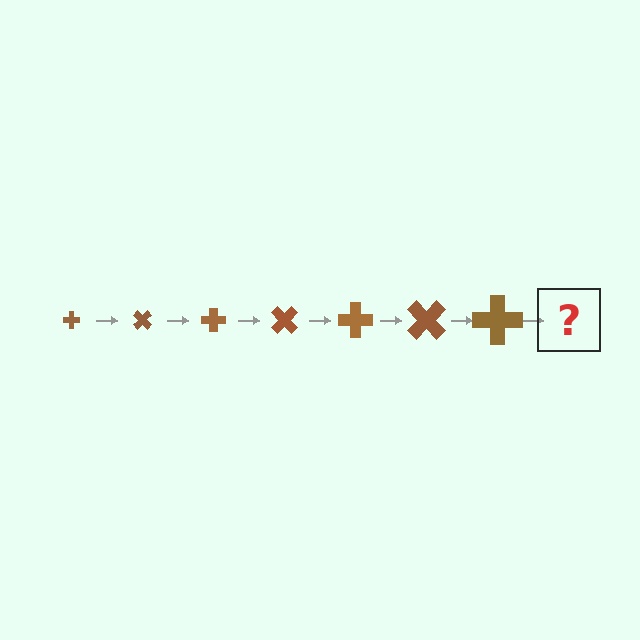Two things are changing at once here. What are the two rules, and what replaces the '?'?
The two rules are that the cross grows larger each step and it rotates 45 degrees each step. The '?' should be a cross, larger than the previous one and rotated 315 degrees from the start.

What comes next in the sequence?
The next element should be a cross, larger than the previous one and rotated 315 degrees from the start.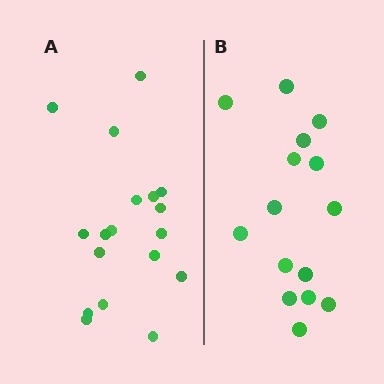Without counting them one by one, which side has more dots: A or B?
Region A (the left region) has more dots.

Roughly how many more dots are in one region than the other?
Region A has just a few more — roughly 2 or 3 more dots than region B.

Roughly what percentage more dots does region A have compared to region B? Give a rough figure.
About 20% more.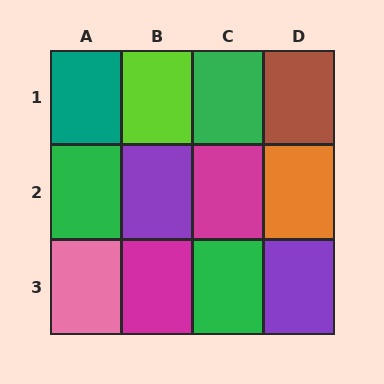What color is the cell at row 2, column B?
Purple.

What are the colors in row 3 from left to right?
Pink, magenta, green, purple.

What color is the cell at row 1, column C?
Green.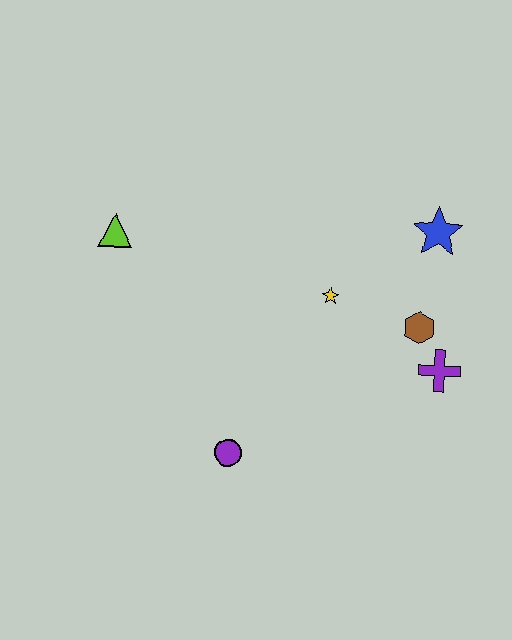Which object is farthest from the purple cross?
The lime triangle is farthest from the purple cross.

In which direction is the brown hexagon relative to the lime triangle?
The brown hexagon is to the right of the lime triangle.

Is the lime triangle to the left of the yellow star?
Yes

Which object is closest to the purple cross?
The brown hexagon is closest to the purple cross.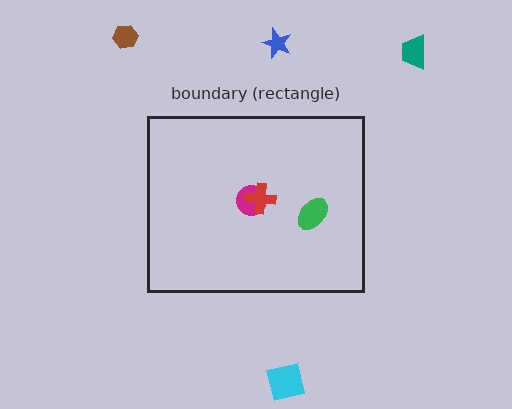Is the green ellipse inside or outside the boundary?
Inside.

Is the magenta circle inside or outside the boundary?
Inside.